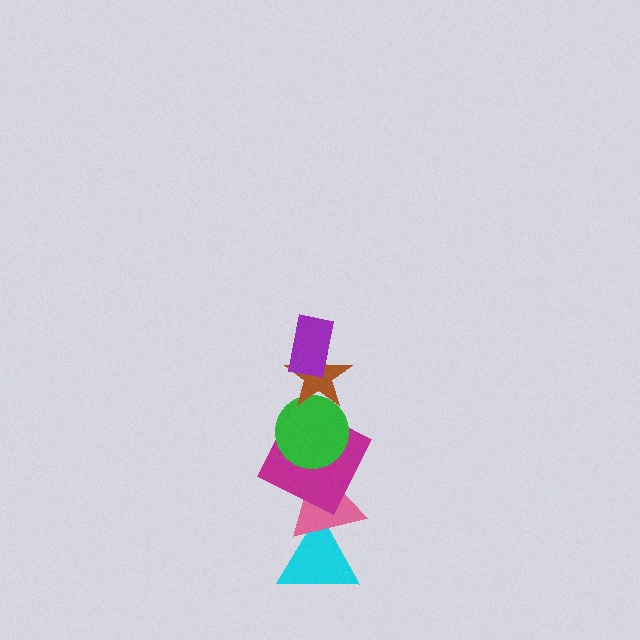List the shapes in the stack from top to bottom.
From top to bottom: the purple rectangle, the brown star, the green circle, the magenta square, the pink triangle, the cyan triangle.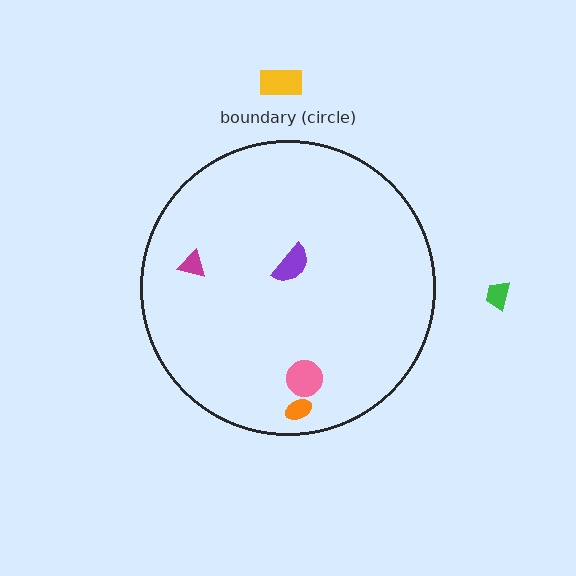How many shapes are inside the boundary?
4 inside, 2 outside.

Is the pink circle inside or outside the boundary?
Inside.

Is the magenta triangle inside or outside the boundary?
Inside.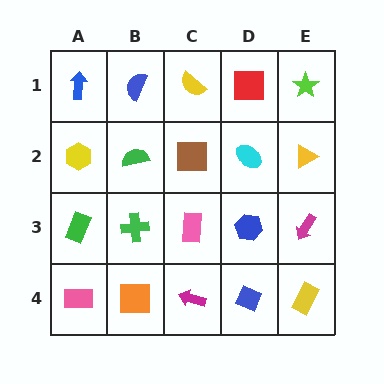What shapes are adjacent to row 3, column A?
A yellow hexagon (row 2, column A), a pink rectangle (row 4, column A), a green cross (row 3, column B).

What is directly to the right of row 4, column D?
A yellow rectangle.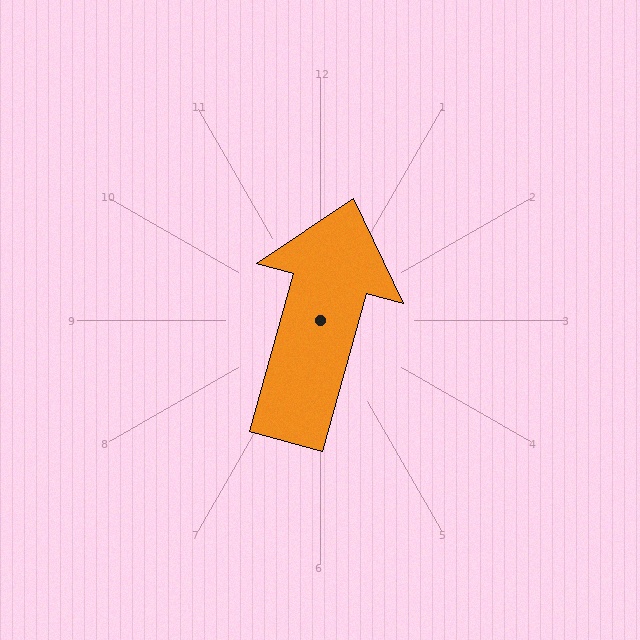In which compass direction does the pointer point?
North.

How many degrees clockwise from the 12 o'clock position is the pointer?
Approximately 15 degrees.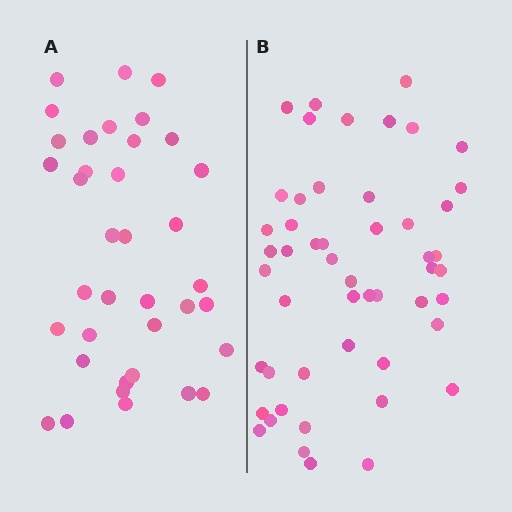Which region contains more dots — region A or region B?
Region B (the right region) has more dots.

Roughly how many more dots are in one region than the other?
Region B has approximately 15 more dots than region A.